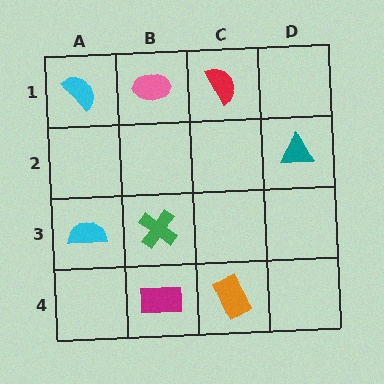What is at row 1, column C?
A red semicircle.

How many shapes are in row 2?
1 shape.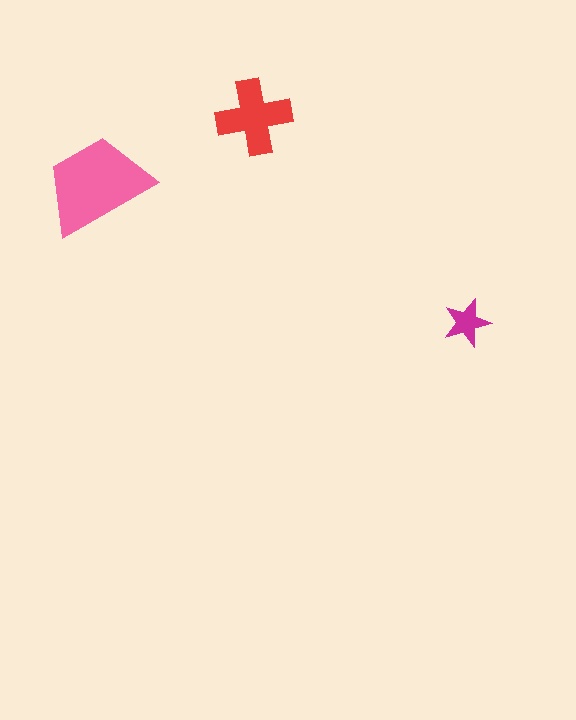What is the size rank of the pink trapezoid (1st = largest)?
1st.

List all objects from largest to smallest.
The pink trapezoid, the red cross, the magenta star.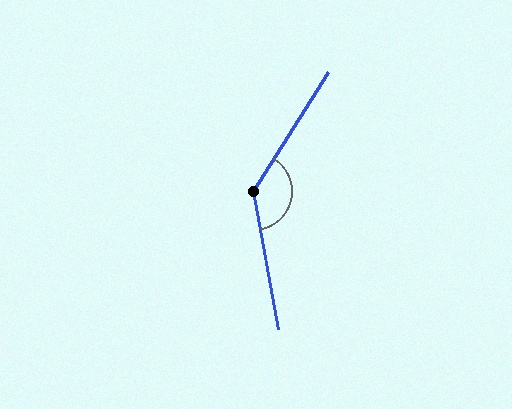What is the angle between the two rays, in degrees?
Approximately 138 degrees.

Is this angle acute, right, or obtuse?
It is obtuse.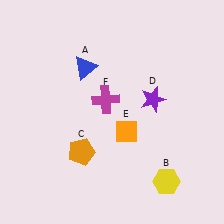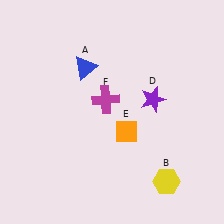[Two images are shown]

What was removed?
The orange pentagon (C) was removed in Image 2.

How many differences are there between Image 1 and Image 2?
There is 1 difference between the two images.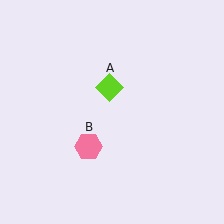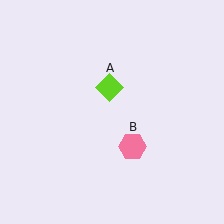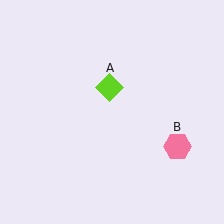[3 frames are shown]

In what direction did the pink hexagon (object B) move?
The pink hexagon (object B) moved right.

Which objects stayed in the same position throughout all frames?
Lime diamond (object A) remained stationary.